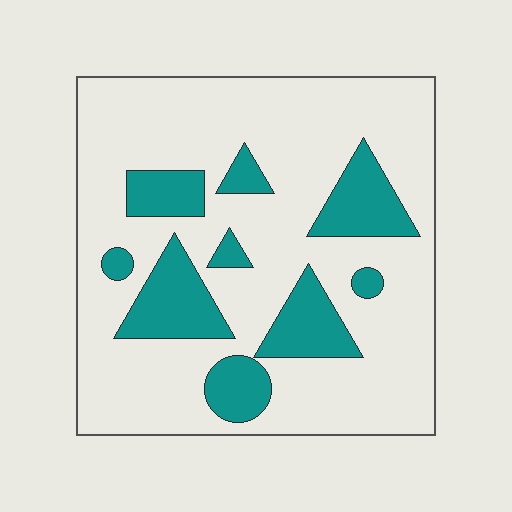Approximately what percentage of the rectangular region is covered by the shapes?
Approximately 25%.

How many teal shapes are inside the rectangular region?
9.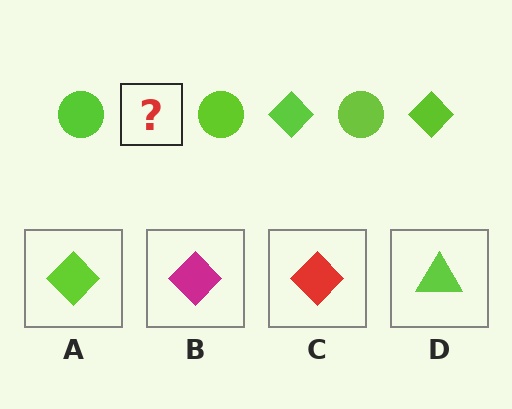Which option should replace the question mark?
Option A.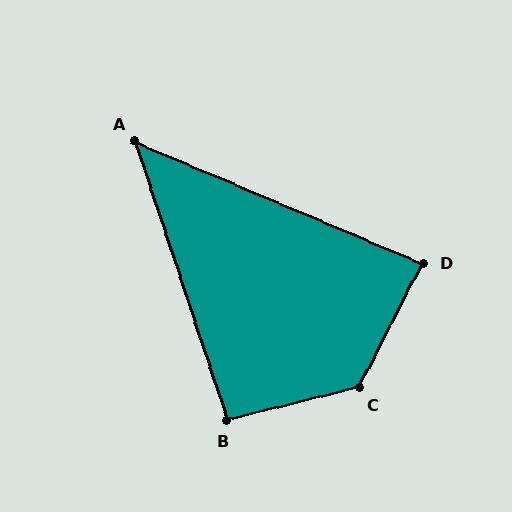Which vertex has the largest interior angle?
C, at approximately 131 degrees.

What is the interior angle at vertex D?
Approximately 86 degrees (approximately right).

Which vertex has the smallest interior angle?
A, at approximately 49 degrees.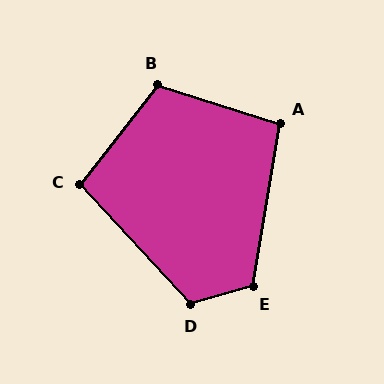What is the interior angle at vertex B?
Approximately 111 degrees (obtuse).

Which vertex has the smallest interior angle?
A, at approximately 98 degrees.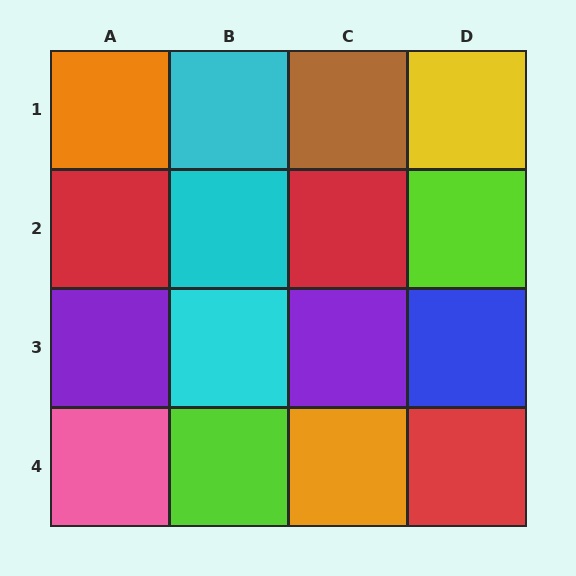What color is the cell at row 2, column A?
Red.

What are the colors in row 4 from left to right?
Pink, lime, orange, red.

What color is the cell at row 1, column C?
Brown.